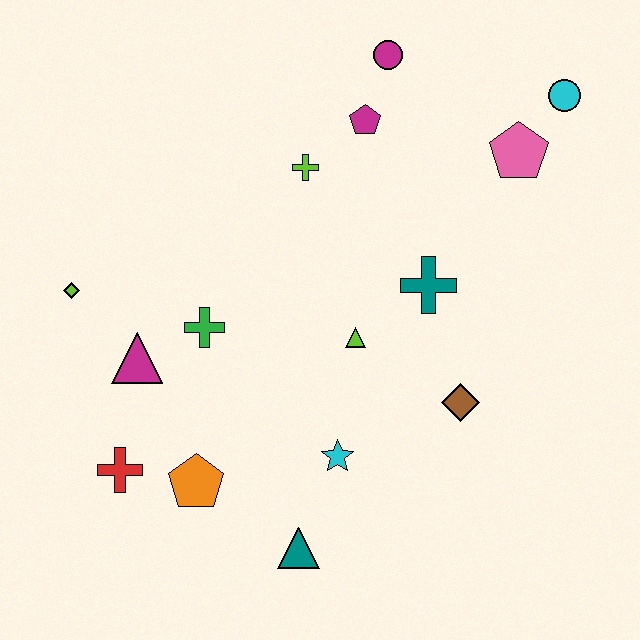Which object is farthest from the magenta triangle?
The cyan circle is farthest from the magenta triangle.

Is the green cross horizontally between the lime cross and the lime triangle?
No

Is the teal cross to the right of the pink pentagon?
No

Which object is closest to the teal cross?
The lime triangle is closest to the teal cross.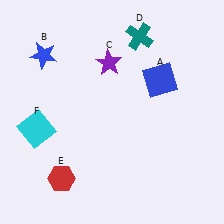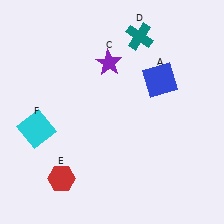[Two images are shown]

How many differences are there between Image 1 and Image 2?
There is 1 difference between the two images.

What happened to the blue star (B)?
The blue star (B) was removed in Image 2. It was in the top-left area of Image 1.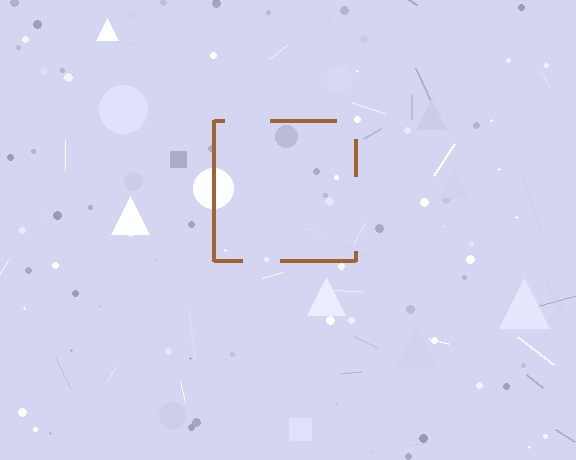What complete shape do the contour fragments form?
The contour fragments form a square.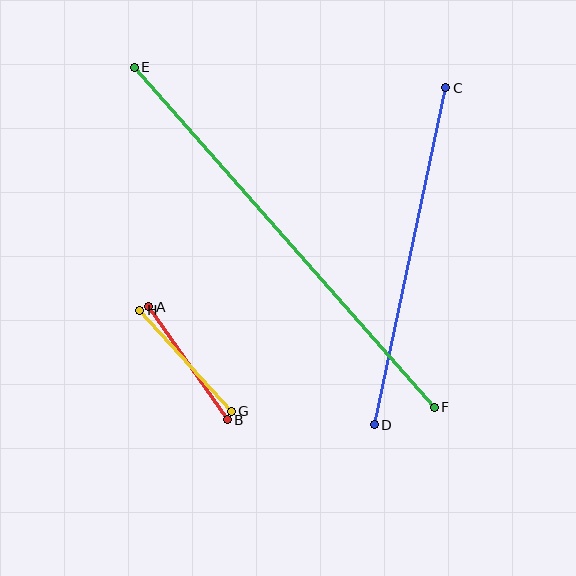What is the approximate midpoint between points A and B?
The midpoint is at approximately (188, 363) pixels.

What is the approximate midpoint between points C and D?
The midpoint is at approximately (410, 256) pixels.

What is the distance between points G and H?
The distance is approximately 136 pixels.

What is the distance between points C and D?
The distance is approximately 344 pixels.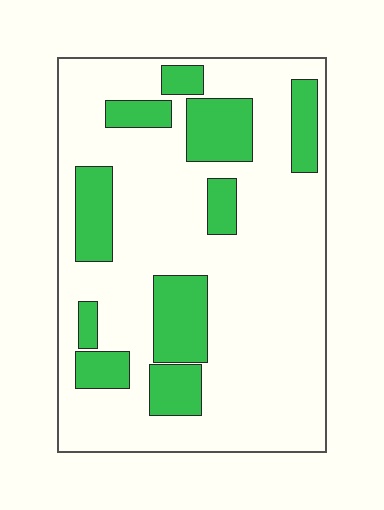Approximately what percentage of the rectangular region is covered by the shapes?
Approximately 25%.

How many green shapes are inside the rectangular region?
10.